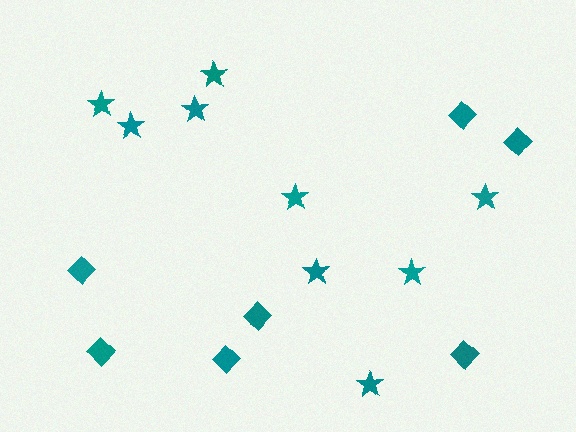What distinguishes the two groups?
There are 2 groups: one group of diamonds (7) and one group of stars (9).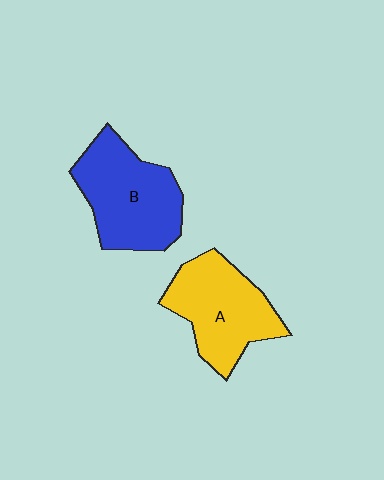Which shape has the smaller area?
Shape A (yellow).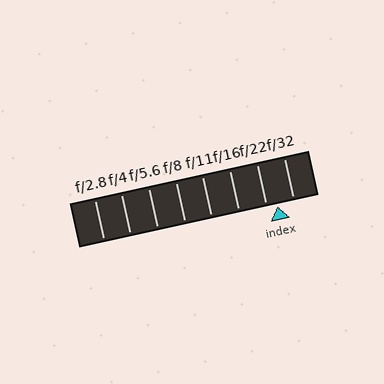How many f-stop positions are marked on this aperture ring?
There are 8 f-stop positions marked.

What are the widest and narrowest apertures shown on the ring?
The widest aperture shown is f/2.8 and the narrowest is f/32.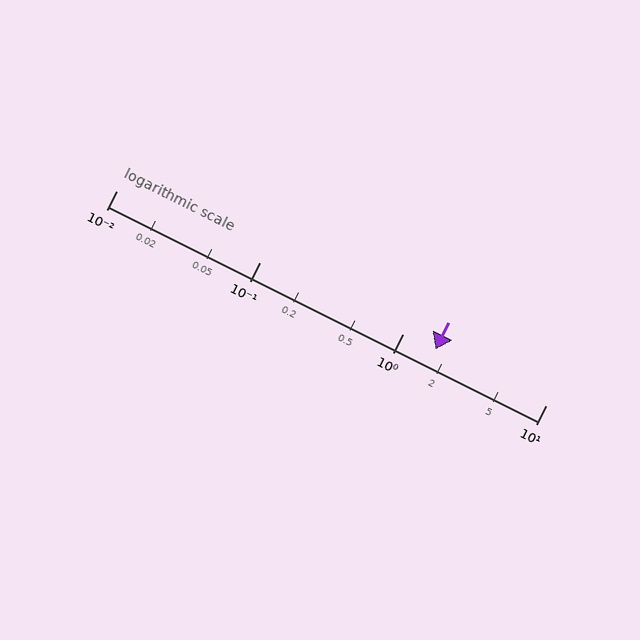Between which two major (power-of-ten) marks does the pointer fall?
The pointer is between 1 and 10.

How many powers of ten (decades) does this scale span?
The scale spans 3 decades, from 0.01 to 10.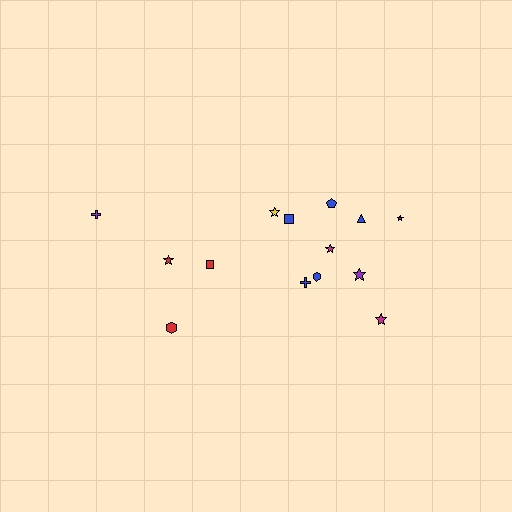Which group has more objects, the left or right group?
The right group.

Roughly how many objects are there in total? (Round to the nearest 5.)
Roughly 15 objects in total.